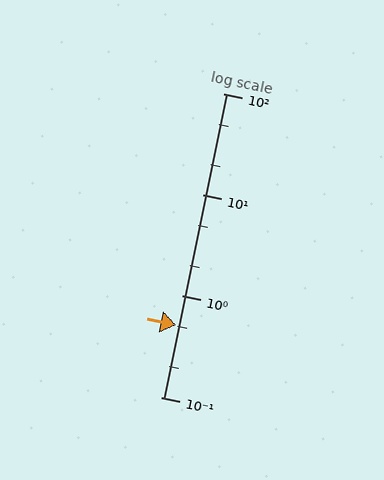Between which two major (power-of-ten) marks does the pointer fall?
The pointer is between 0.1 and 1.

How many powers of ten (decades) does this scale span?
The scale spans 3 decades, from 0.1 to 100.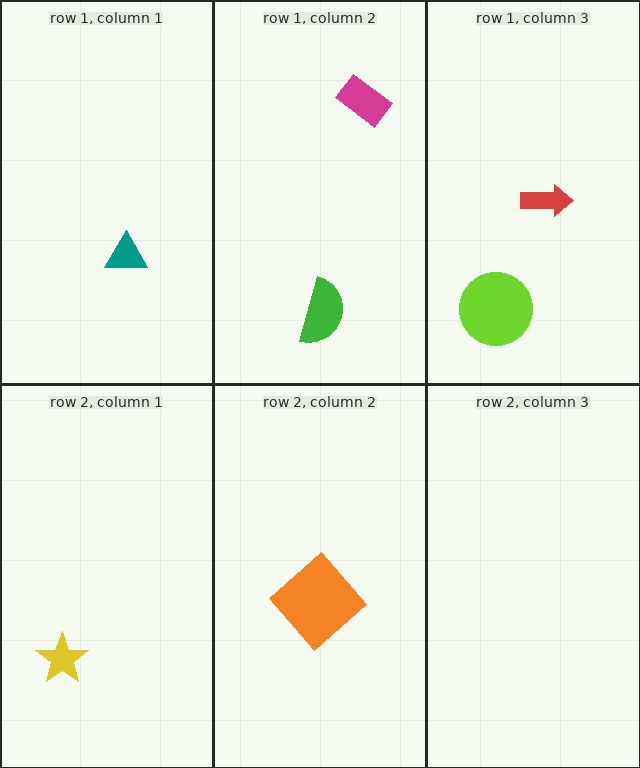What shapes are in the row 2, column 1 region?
The yellow star.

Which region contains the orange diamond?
The row 2, column 2 region.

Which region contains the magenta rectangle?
The row 1, column 2 region.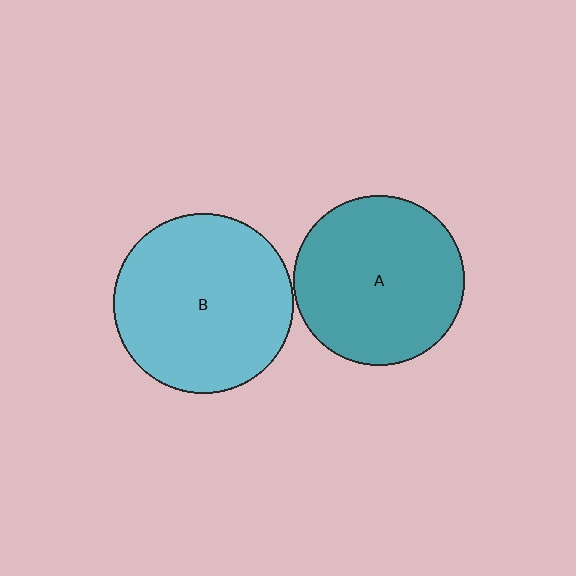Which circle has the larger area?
Circle B (cyan).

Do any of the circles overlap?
No, none of the circles overlap.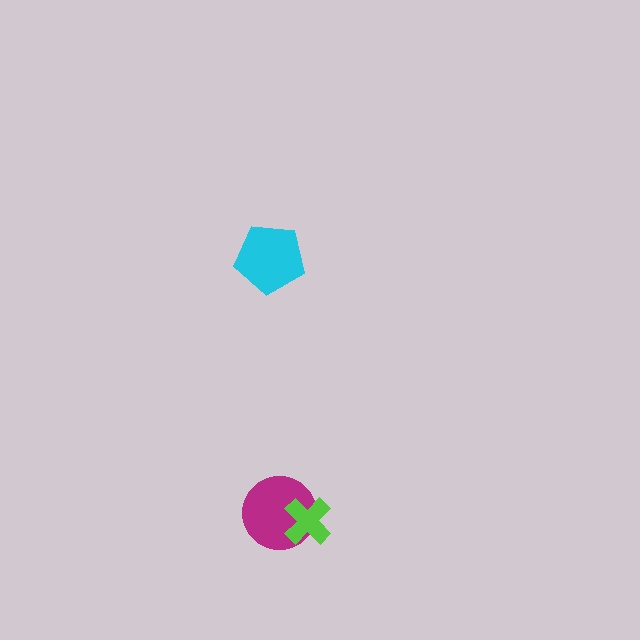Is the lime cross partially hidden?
No, no other shape covers it.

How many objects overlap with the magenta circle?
1 object overlaps with the magenta circle.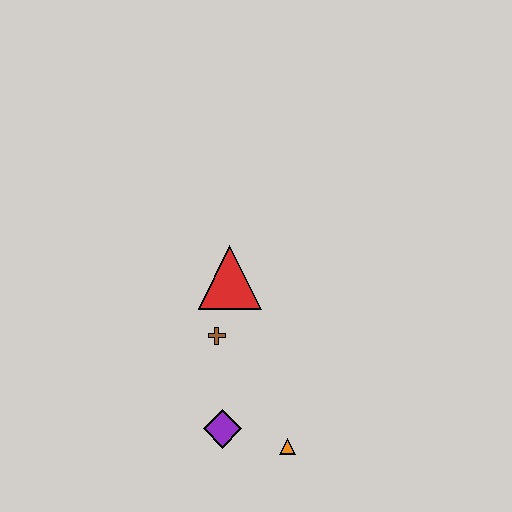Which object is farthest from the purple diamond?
The red triangle is farthest from the purple diamond.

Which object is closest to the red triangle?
The brown cross is closest to the red triangle.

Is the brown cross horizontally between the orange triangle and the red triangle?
No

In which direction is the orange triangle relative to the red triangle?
The orange triangle is below the red triangle.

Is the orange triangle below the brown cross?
Yes